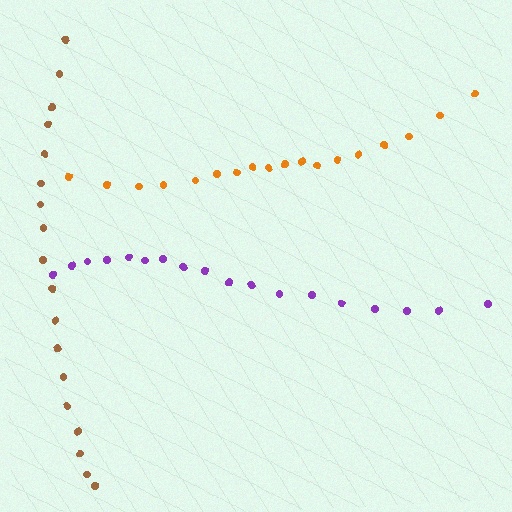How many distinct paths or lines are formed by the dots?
There are 3 distinct paths.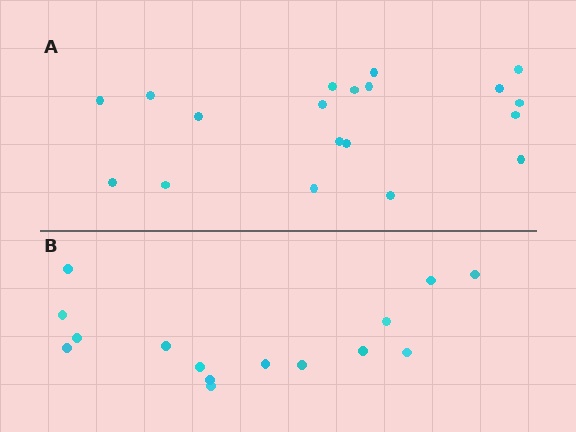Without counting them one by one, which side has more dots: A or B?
Region A (the top region) has more dots.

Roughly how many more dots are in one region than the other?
Region A has about 4 more dots than region B.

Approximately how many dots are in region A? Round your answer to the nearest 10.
About 20 dots. (The exact count is 19, which rounds to 20.)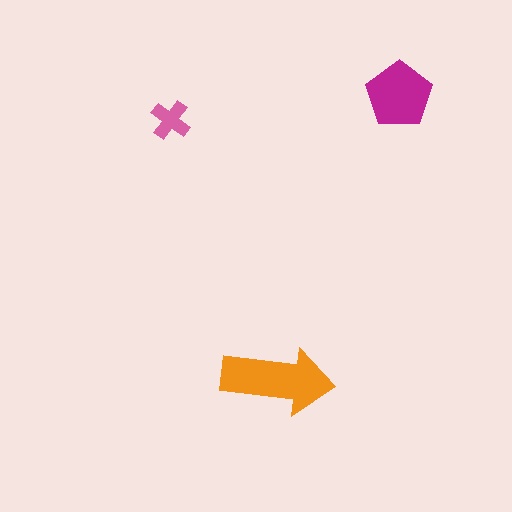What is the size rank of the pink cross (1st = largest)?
3rd.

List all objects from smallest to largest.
The pink cross, the magenta pentagon, the orange arrow.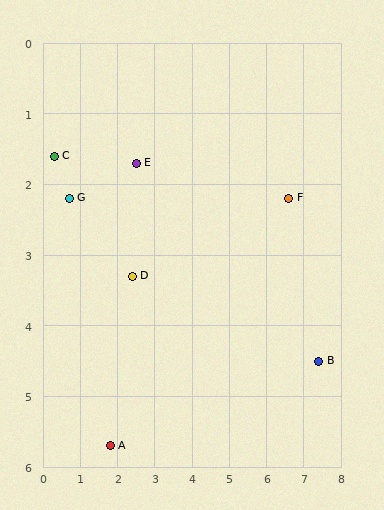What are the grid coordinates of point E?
Point E is at approximately (2.5, 1.7).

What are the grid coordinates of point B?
Point B is at approximately (7.4, 4.5).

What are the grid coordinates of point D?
Point D is at approximately (2.4, 3.3).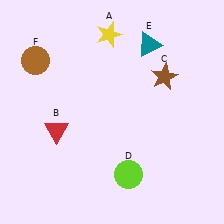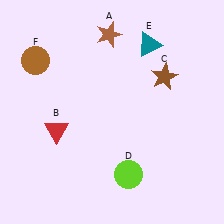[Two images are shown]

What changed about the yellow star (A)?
In Image 1, A is yellow. In Image 2, it changed to brown.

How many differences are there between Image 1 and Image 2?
There is 1 difference between the two images.